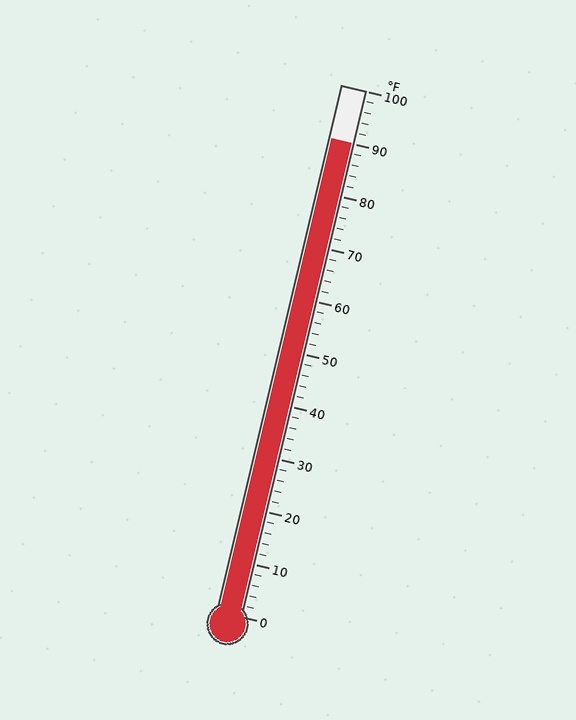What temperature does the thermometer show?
The thermometer shows approximately 90°F.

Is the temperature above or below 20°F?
The temperature is above 20°F.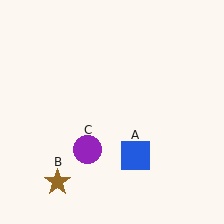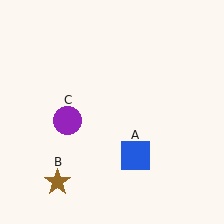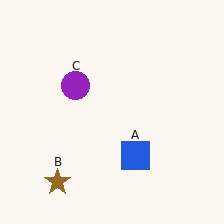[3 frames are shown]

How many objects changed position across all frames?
1 object changed position: purple circle (object C).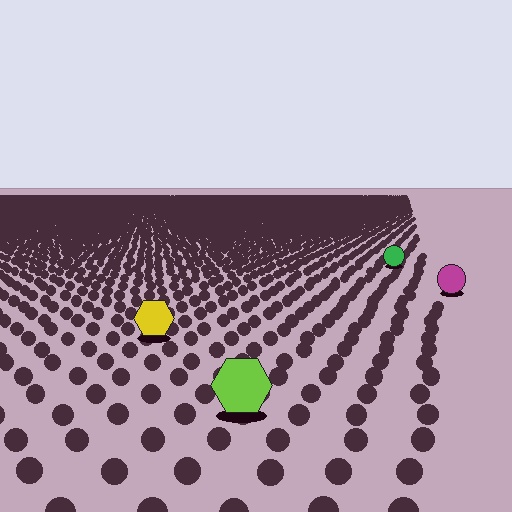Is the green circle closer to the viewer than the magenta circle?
No. The magenta circle is closer — you can tell from the texture gradient: the ground texture is coarser near it.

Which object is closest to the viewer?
The lime hexagon is closest. The texture marks near it are larger and more spread out.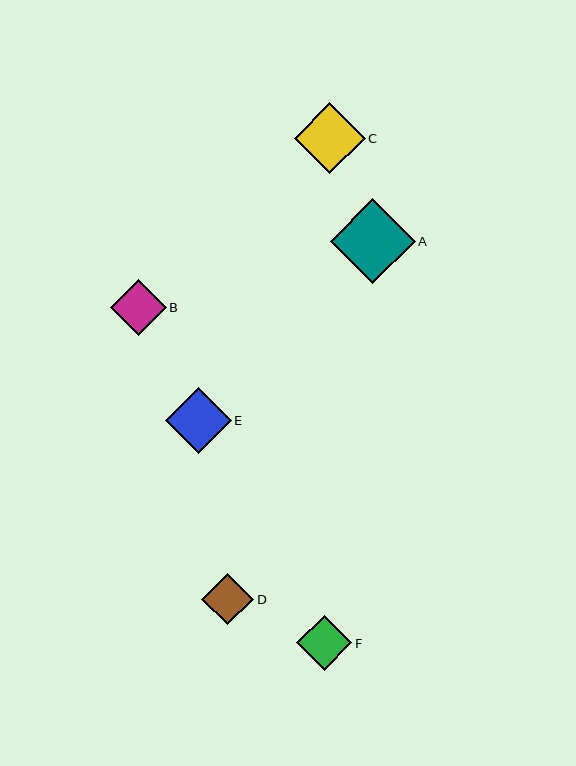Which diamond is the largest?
Diamond A is the largest with a size of approximately 85 pixels.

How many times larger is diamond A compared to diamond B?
Diamond A is approximately 1.5 times the size of diamond B.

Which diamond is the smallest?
Diamond D is the smallest with a size of approximately 52 pixels.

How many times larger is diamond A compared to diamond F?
Diamond A is approximately 1.5 times the size of diamond F.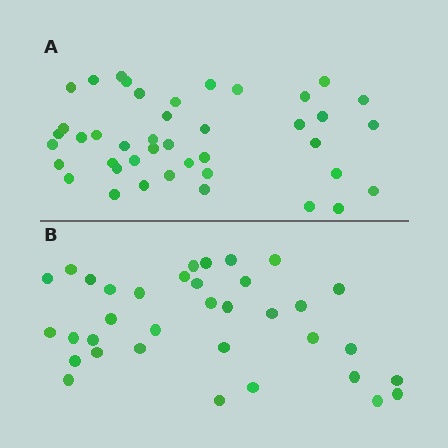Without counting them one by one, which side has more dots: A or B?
Region A (the top region) has more dots.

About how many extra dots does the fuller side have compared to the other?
Region A has roughly 8 or so more dots than region B.